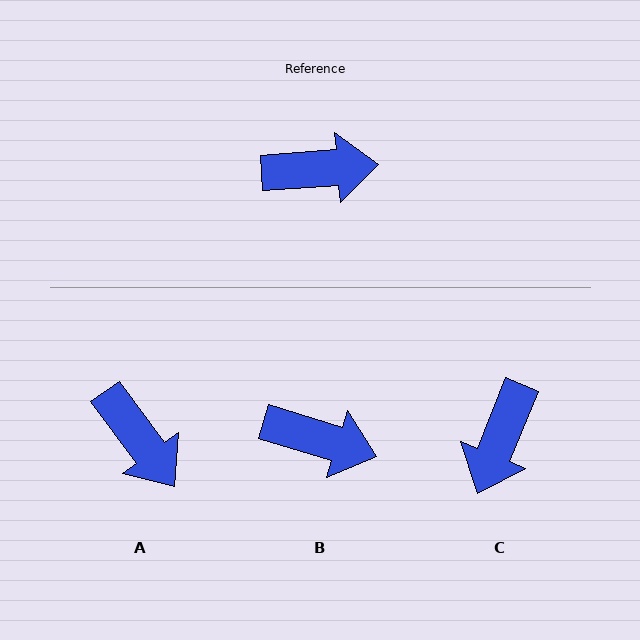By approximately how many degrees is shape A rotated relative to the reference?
Approximately 58 degrees clockwise.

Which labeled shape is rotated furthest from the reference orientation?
C, about 117 degrees away.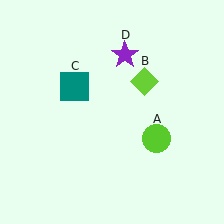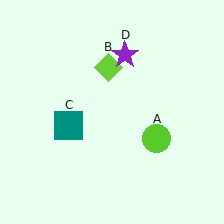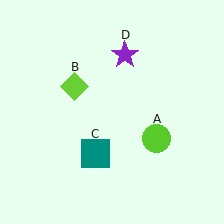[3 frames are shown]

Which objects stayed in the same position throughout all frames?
Lime circle (object A) and purple star (object D) remained stationary.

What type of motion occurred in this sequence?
The lime diamond (object B), teal square (object C) rotated counterclockwise around the center of the scene.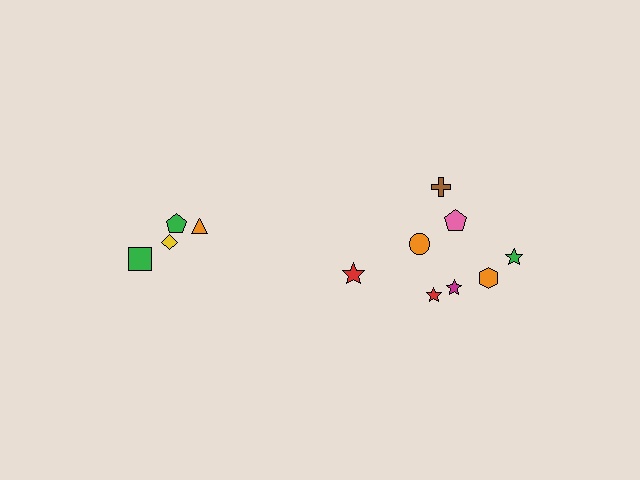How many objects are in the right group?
There are 8 objects.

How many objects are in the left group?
There are 4 objects.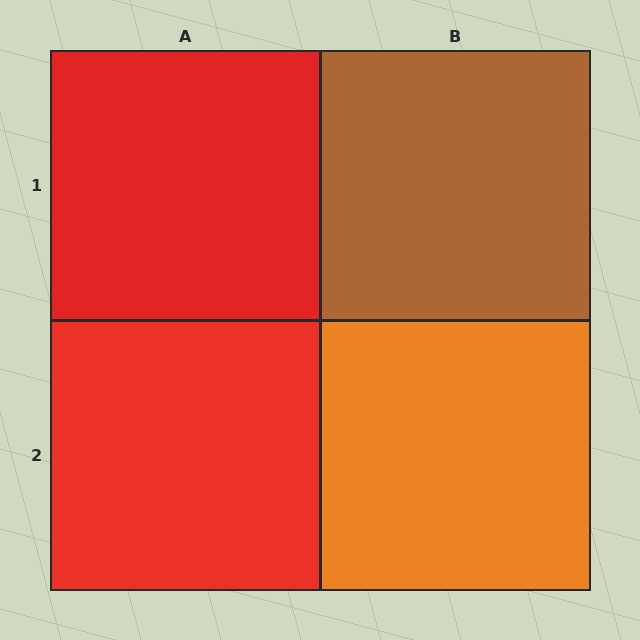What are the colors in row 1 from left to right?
Red, brown.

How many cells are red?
2 cells are red.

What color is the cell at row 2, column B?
Orange.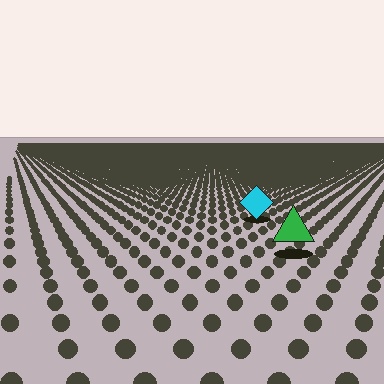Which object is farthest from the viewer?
The cyan diamond is farthest from the viewer. It appears smaller and the ground texture around it is denser.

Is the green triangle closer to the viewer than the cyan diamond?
Yes. The green triangle is closer — you can tell from the texture gradient: the ground texture is coarser near it.